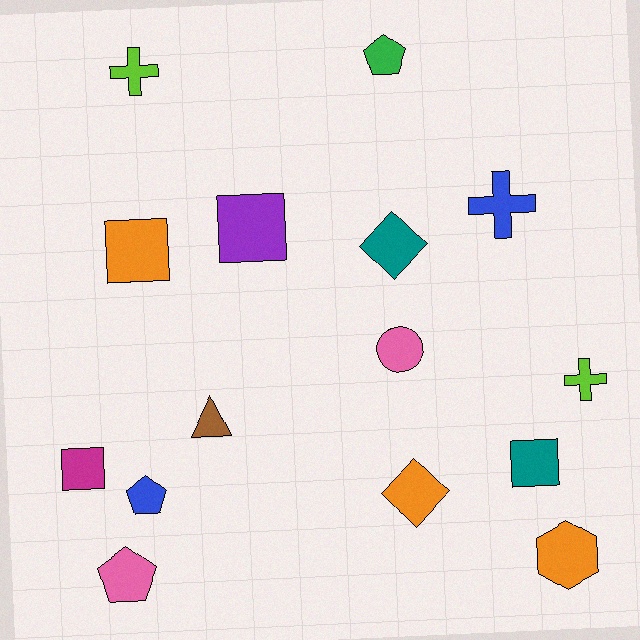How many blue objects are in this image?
There are 2 blue objects.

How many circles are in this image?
There is 1 circle.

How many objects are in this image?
There are 15 objects.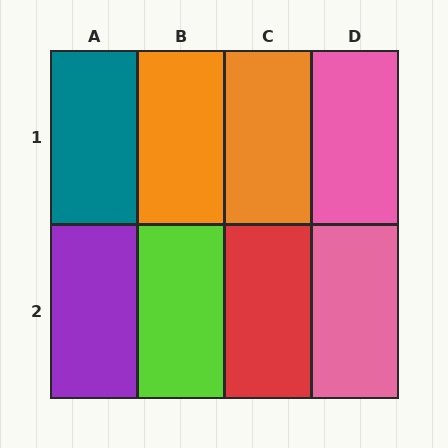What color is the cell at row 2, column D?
Pink.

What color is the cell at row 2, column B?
Lime.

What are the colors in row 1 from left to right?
Teal, orange, orange, pink.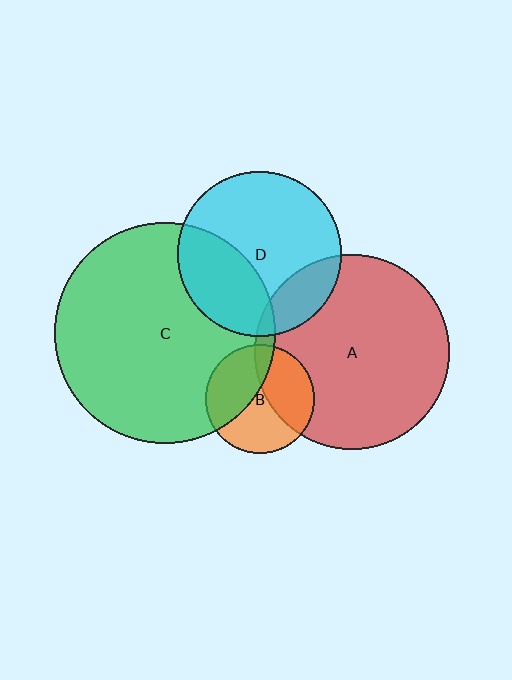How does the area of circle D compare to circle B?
Approximately 2.3 times.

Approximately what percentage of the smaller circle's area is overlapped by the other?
Approximately 5%.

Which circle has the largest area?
Circle C (green).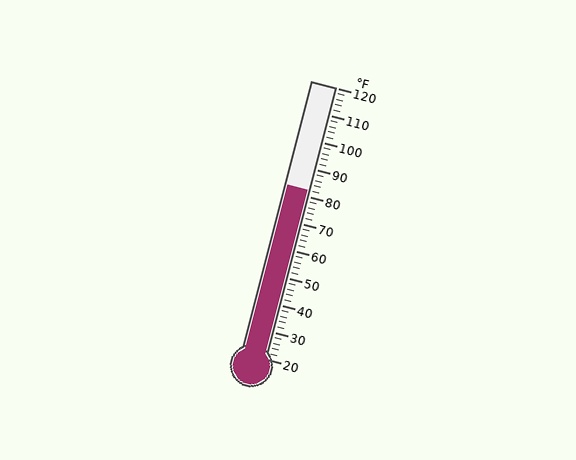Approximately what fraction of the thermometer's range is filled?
The thermometer is filled to approximately 60% of its range.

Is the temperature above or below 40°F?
The temperature is above 40°F.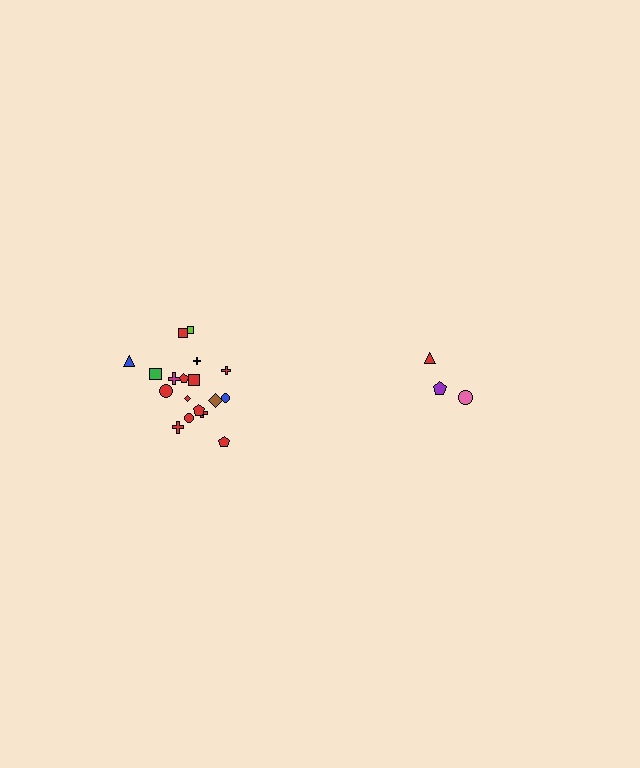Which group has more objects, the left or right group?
The left group.